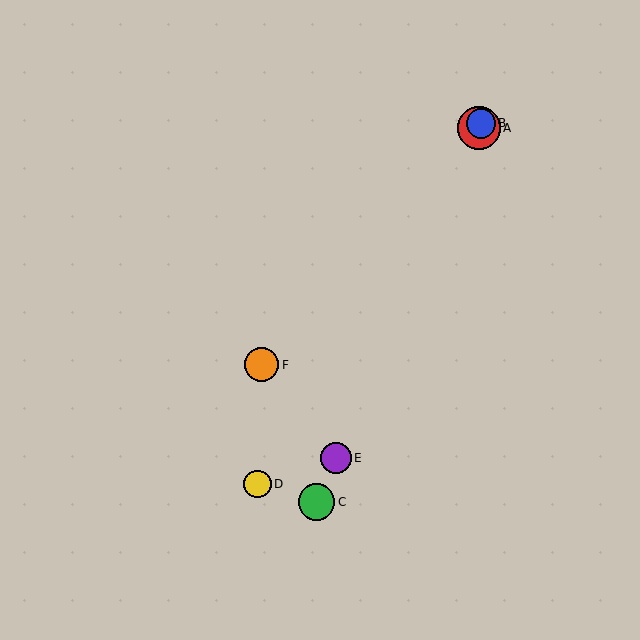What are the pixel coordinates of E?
Object E is at (336, 458).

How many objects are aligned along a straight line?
4 objects (A, B, C, E) are aligned along a straight line.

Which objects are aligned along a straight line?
Objects A, B, C, E are aligned along a straight line.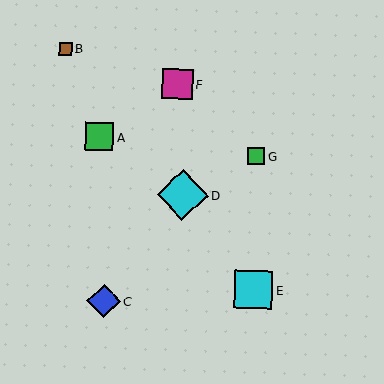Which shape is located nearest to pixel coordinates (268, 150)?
The green square (labeled G) at (256, 156) is nearest to that location.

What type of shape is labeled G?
Shape G is a green square.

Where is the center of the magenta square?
The center of the magenta square is at (178, 84).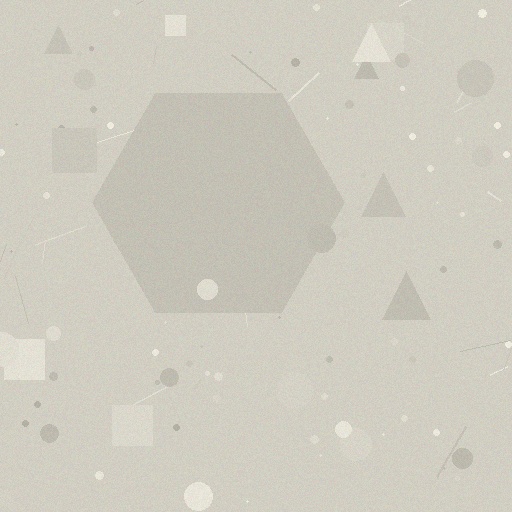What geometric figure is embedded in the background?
A hexagon is embedded in the background.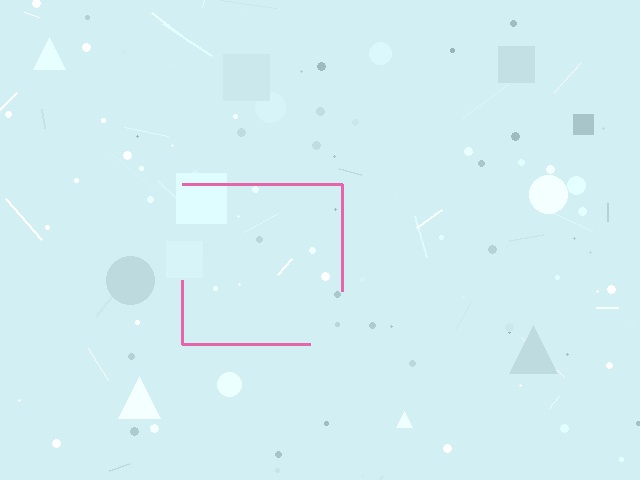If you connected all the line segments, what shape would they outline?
They would outline a square.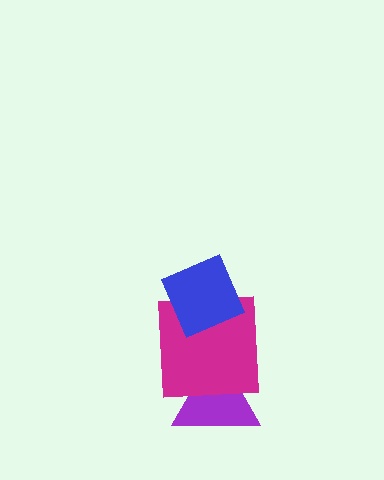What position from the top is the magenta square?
The magenta square is 2nd from the top.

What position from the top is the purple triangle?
The purple triangle is 3rd from the top.